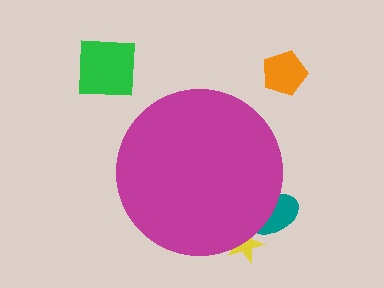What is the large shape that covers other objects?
A magenta circle.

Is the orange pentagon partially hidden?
No, the orange pentagon is fully visible.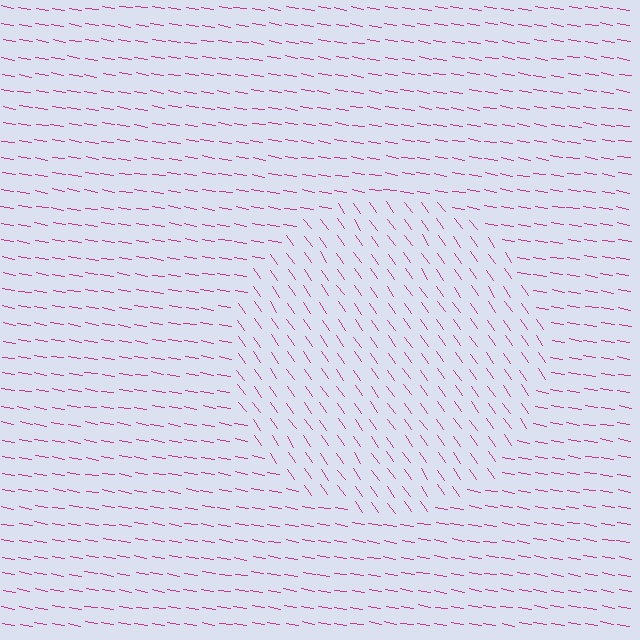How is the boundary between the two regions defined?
The boundary is defined purely by a change in line orientation (approximately 45 degrees difference). All lines are the same color and thickness.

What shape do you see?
I see a circle.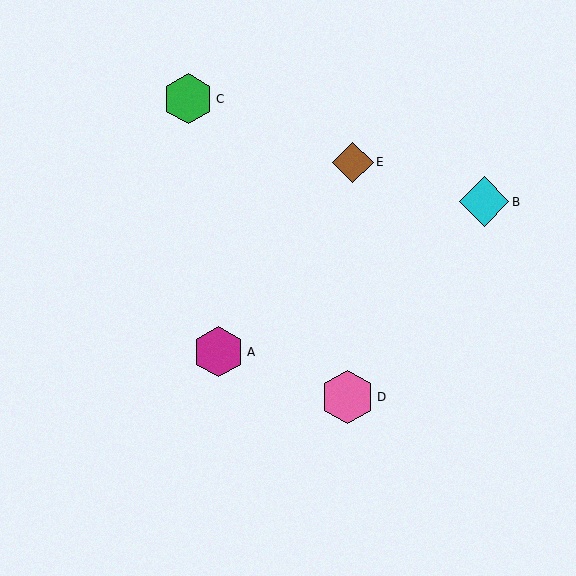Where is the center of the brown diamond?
The center of the brown diamond is at (353, 162).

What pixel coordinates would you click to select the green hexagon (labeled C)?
Click at (188, 99) to select the green hexagon C.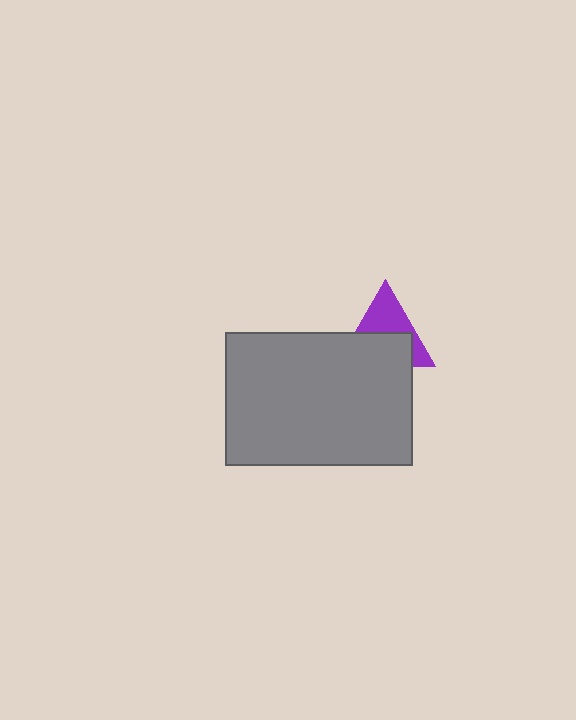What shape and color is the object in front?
The object in front is a gray rectangle.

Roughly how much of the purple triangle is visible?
About half of it is visible (roughly 46%).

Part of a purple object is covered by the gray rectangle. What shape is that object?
It is a triangle.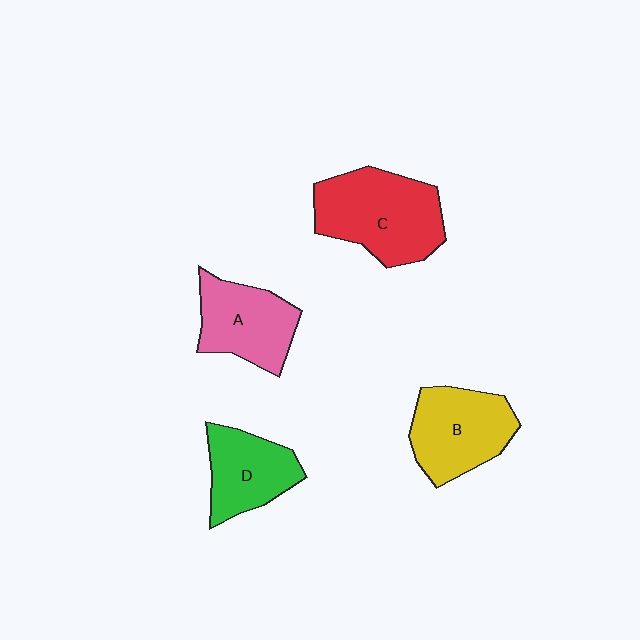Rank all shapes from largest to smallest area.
From largest to smallest: C (red), B (yellow), A (pink), D (green).